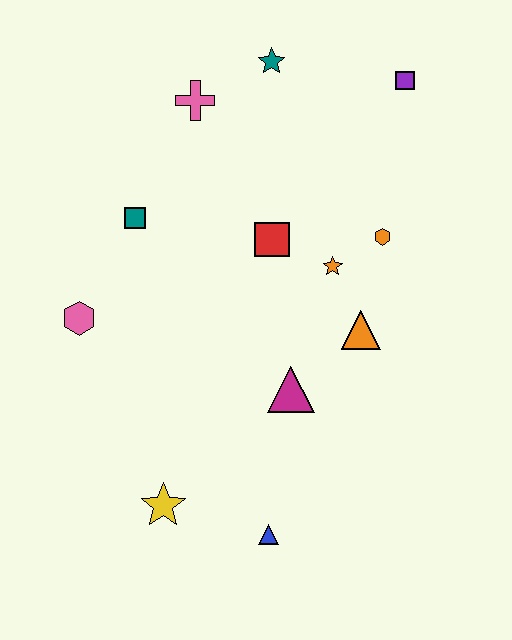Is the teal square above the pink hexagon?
Yes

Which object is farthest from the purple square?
The yellow star is farthest from the purple square.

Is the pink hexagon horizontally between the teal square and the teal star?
No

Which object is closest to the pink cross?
The teal star is closest to the pink cross.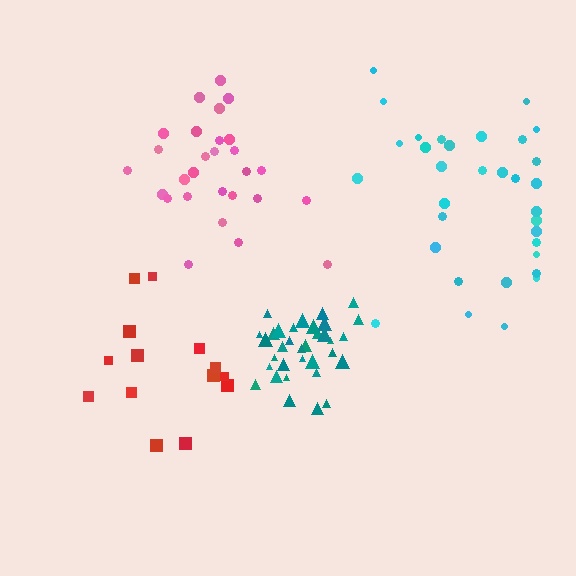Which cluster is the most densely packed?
Teal.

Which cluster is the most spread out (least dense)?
Red.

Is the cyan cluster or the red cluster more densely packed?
Cyan.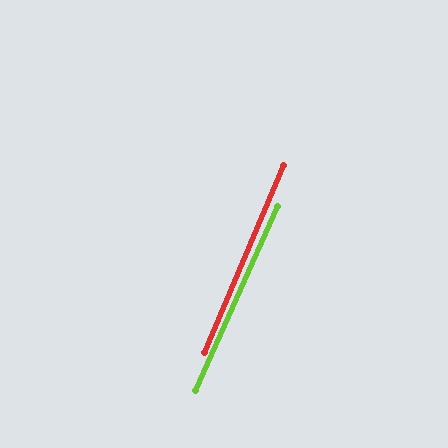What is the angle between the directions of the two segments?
Approximately 1 degree.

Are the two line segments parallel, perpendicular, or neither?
Parallel — their directions differ by only 1.1°.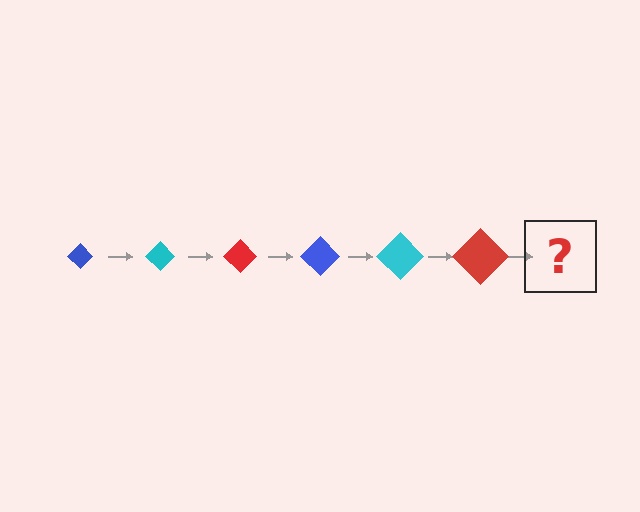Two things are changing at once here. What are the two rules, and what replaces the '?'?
The two rules are that the diamond grows larger each step and the color cycles through blue, cyan, and red. The '?' should be a blue diamond, larger than the previous one.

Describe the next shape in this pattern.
It should be a blue diamond, larger than the previous one.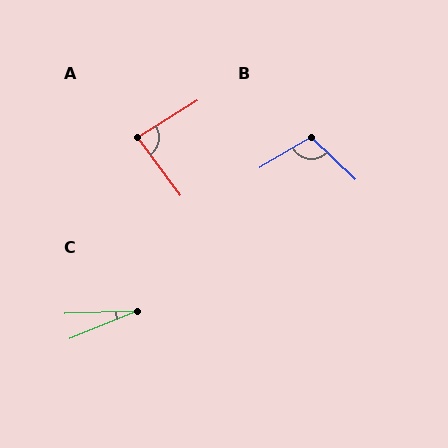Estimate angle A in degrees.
Approximately 85 degrees.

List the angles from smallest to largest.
C (20°), A (85°), B (106°).